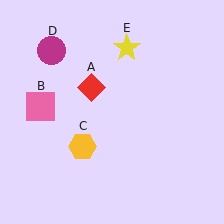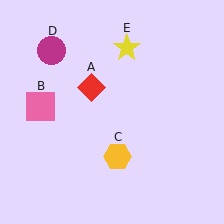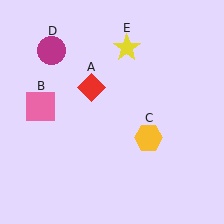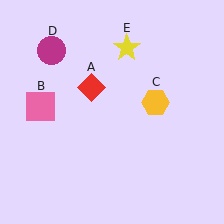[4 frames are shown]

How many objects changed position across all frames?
1 object changed position: yellow hexagon (object C).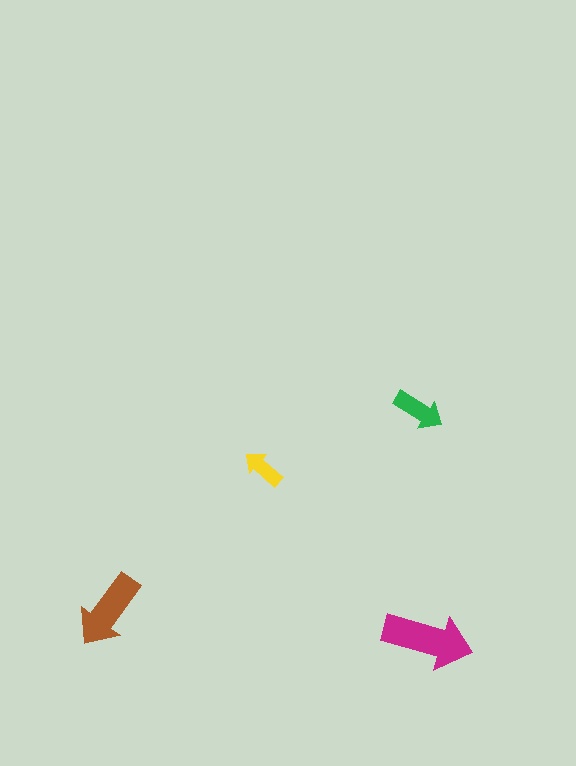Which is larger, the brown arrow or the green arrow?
The brown one.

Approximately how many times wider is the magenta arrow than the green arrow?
About 1.5 times wider.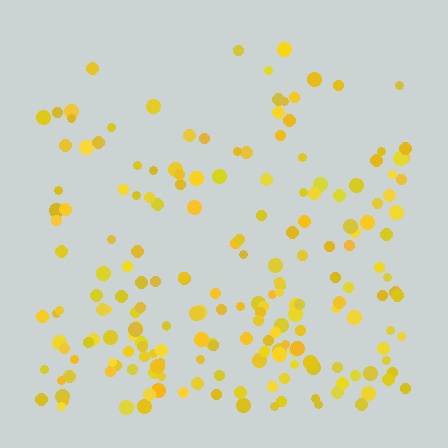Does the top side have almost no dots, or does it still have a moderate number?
Still a moderate number, just noticeably fewer than the bottom.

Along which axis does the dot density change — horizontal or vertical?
Vertical.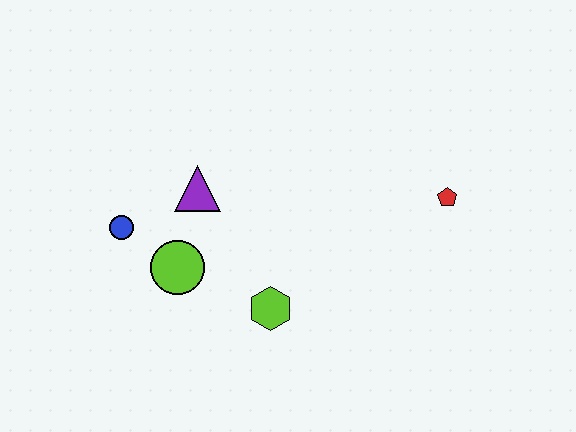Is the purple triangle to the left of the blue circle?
No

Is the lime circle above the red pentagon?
No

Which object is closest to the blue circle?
The lime circle is closest to the blue circle.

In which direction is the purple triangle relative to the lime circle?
The purple triangle is above the lime circle.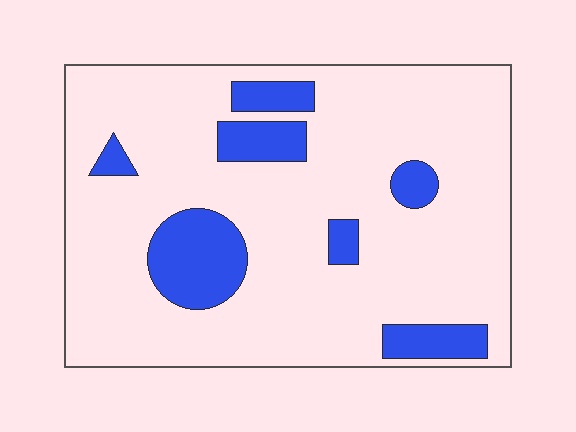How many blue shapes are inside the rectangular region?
7.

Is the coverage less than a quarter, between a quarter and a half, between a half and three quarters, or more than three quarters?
Less than a quarter.